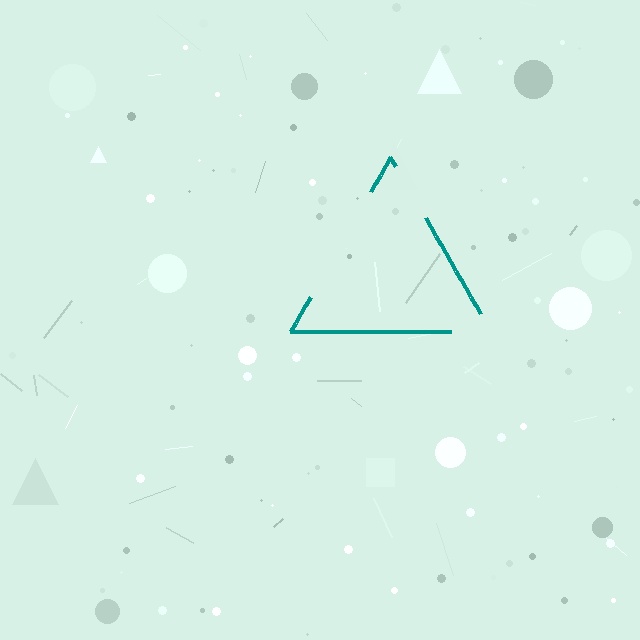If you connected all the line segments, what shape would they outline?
They would outline a triangle.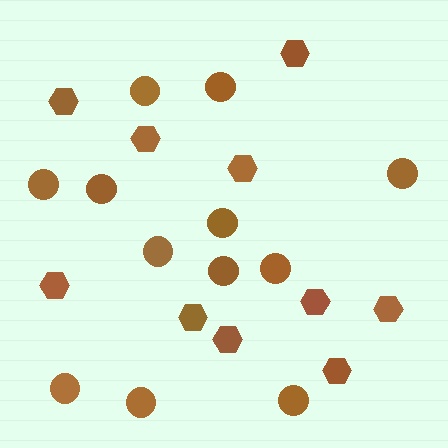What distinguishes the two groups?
There are 2 groups: one group of hexagons (10) and one group of circles (12).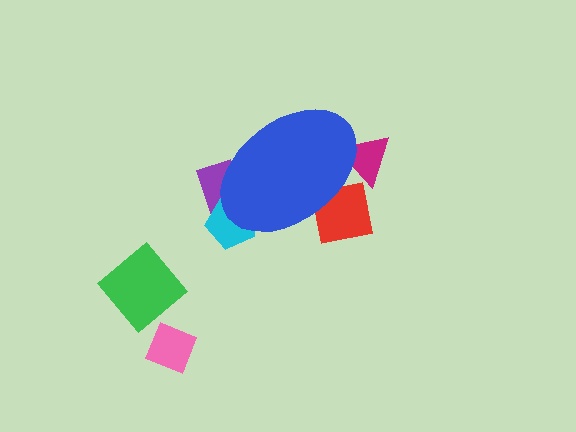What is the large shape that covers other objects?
A blue ellipse.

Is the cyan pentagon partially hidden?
Yes, the cyan pentagon is partially hidden behind the blue ellipse.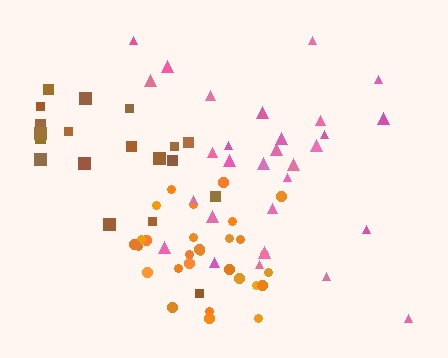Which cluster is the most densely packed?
Orange.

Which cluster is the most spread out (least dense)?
Pink.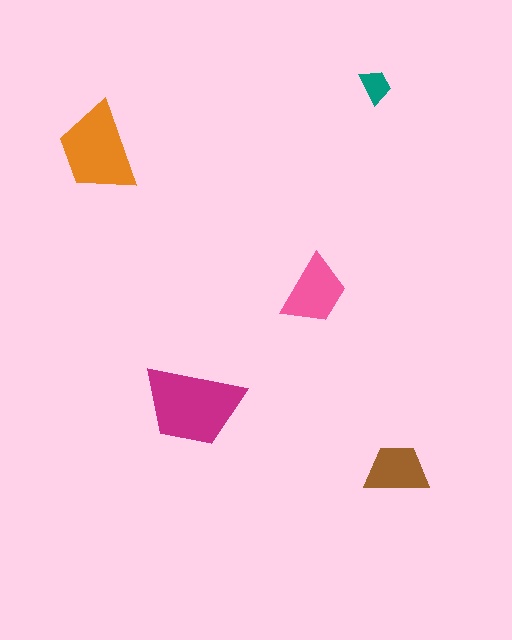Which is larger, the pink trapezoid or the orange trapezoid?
The orange one.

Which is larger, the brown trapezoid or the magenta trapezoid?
The magenta one.